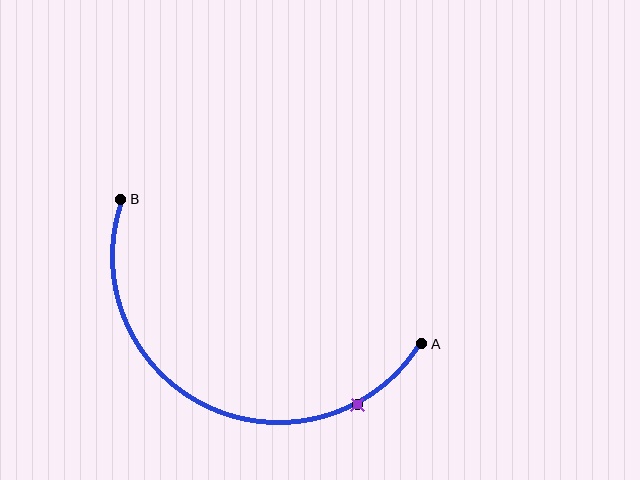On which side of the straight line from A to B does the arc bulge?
The arc bulges below the straight line connecting A and B.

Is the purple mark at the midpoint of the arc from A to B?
No. The purple mark lies on the arc but is closer to endpoint A. The arc midpoint would be at the point on the curve equidistant along the arc from both A and B.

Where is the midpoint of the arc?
The arc midpoint is the point on the curve farthest from the straight line joining A and B. It sits below that line.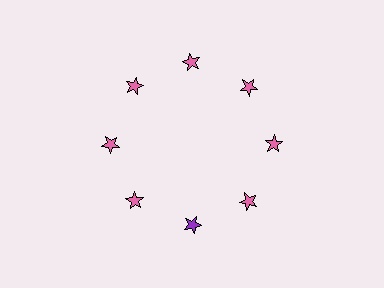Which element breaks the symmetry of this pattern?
The purple star at roughly the 6 o'clock position breaks the symmetry. All other shapes are pink stars.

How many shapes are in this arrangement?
There are 8 shapes arranged in a ring pattern.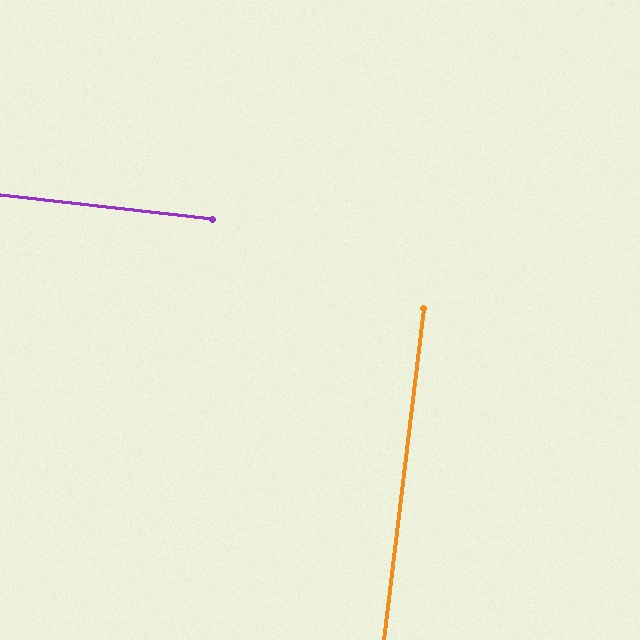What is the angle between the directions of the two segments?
Approximately 89 degrees.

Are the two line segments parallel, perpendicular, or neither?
Perpendicular — they meet at approximately 89°.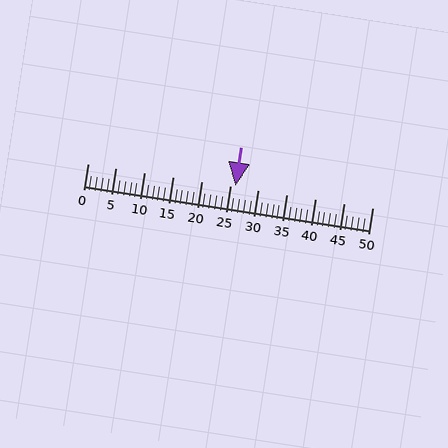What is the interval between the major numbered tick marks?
The major tick marks are spaced 5 units apart.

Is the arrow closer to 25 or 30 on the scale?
The arrow is closer to 25.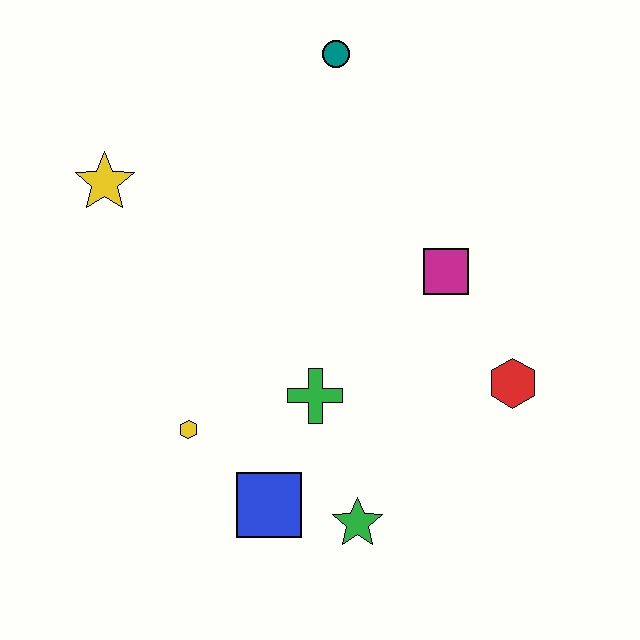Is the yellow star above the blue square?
Yes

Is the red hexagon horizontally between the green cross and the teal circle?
No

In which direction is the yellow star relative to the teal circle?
The yellow star is to the left of the teal circle.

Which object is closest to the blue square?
The green star is closest to the blue square.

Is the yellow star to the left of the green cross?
Yes